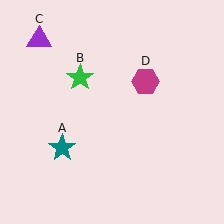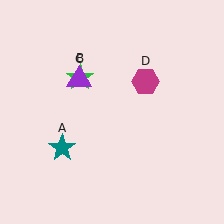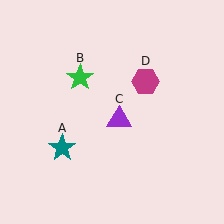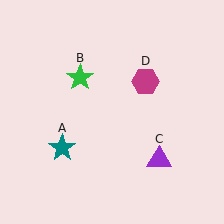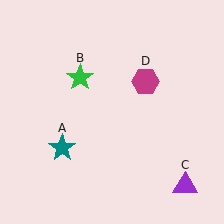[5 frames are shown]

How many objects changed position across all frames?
1 object changed position: purple triangle (object C).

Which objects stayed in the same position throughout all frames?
Teal star (object A) and green star (object B) and magenta hexagon (object D) remained stationary.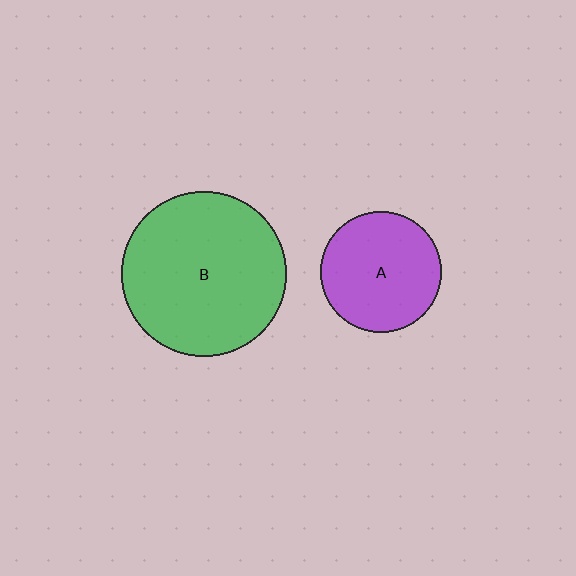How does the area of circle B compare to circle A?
Approximately 1.9 times.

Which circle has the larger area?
Circle B (green).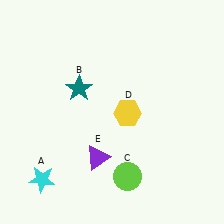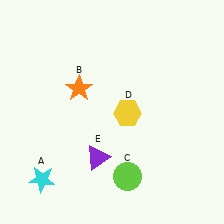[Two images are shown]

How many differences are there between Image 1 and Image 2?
There is 1 difference between the two images.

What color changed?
The star (B) changed from teal in Image 1 to orange in Image 2.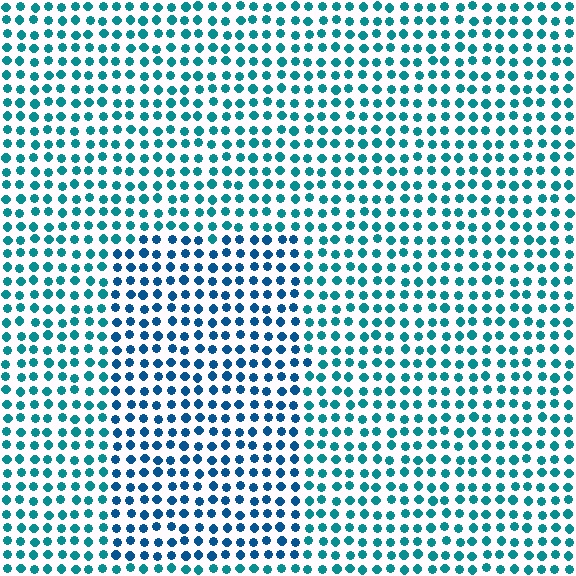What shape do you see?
I see a rectangle.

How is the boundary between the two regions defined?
The boundary is defined purely by a slight shift in hue (about 26 degrees). Spacing, size, and orientation are identical on both sides.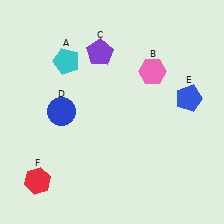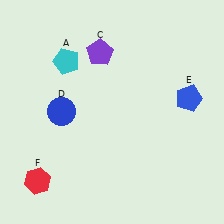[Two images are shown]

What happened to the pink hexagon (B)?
The pink hexagon (B) was removed in Image 2. It was in the top-right area of Image 1.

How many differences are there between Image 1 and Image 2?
There is 1 difference between the two images.